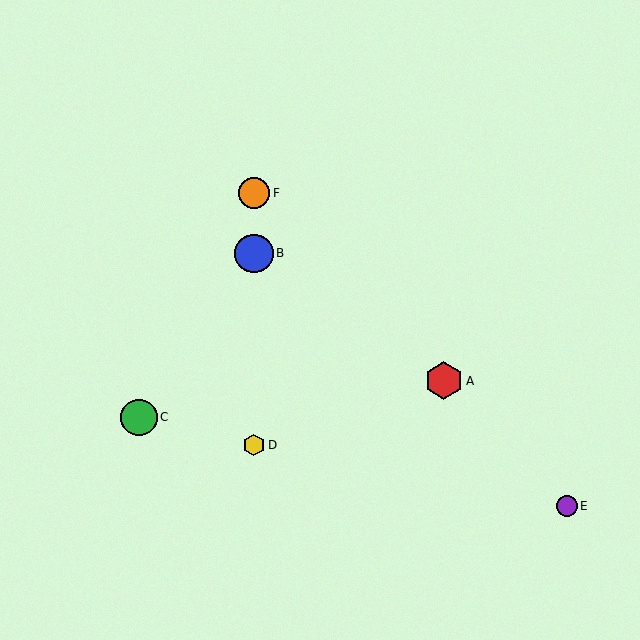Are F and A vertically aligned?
No, F is at x≈254 and A is at x≈444.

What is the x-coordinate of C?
Object C is at x≈139.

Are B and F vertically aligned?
Yes, both are at x≈254.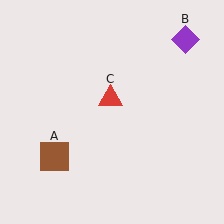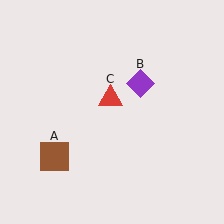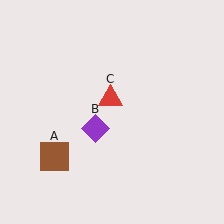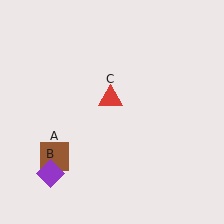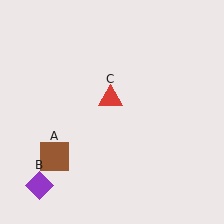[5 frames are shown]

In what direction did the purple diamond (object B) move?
The purple diamond (object B) moved down and to the left.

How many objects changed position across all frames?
1 object changed position: purple diamond (object B).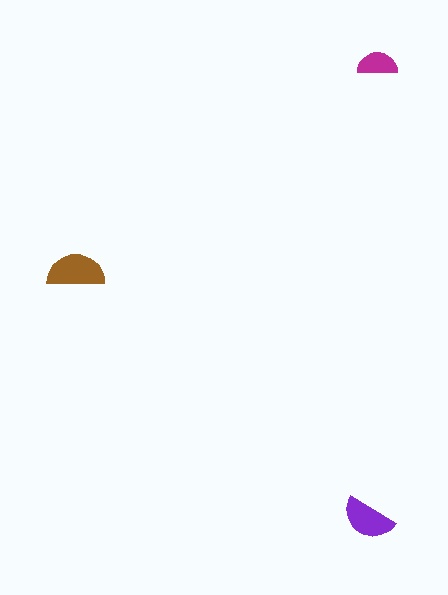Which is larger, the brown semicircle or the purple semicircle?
The brown one.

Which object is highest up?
The magenta semicircle is topmost.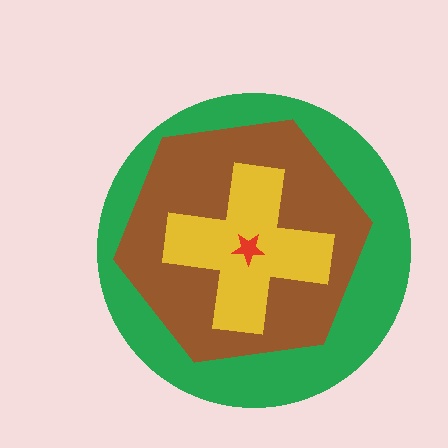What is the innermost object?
The red star.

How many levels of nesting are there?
4.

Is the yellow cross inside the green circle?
Yes.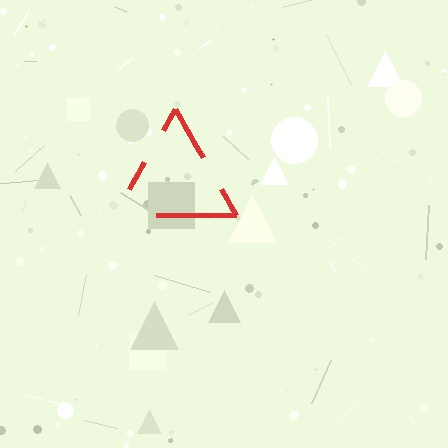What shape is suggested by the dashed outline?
The dashed outline suggests a triangle.